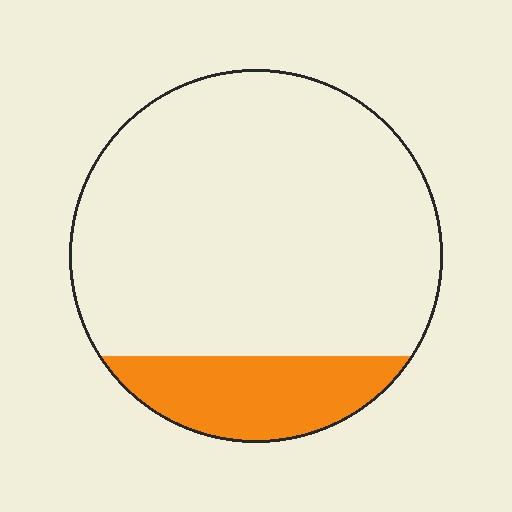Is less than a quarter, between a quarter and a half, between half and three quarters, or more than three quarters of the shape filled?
Less than a quarter.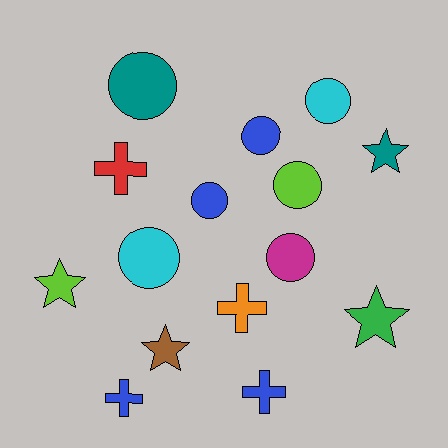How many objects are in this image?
There are 15 objects.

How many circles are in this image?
There are 7 circles.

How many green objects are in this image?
There is 1 green object.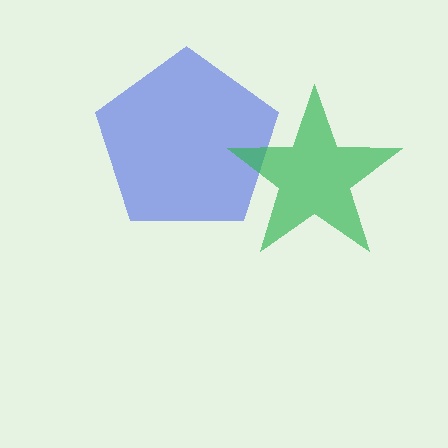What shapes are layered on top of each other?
The layered shapes are: a blue pentagon, a green star.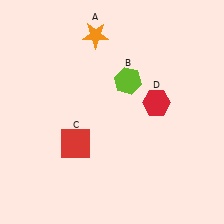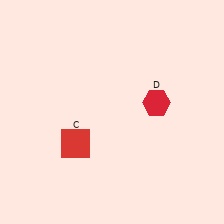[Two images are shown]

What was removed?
The orange star (A), the lime hexagon (B) were removed in Image 2.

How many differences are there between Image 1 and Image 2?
There are 2 differences between the two images.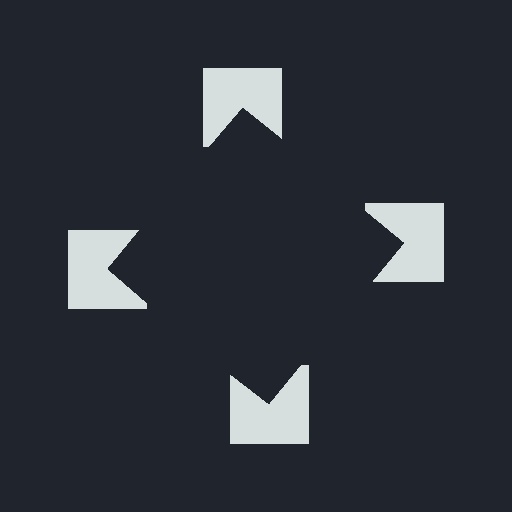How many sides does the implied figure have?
4 sides.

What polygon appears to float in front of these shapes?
An illusory square — its edges are inferred from the aligned wedge cuts in the notched squares, not physically drawn.